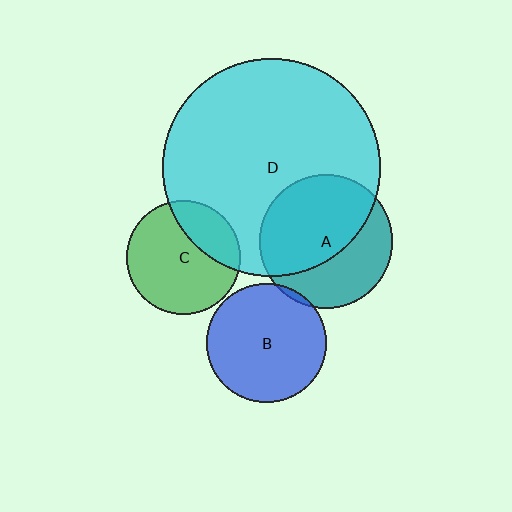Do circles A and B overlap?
Yes.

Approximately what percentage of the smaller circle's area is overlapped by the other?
Approximately 5%.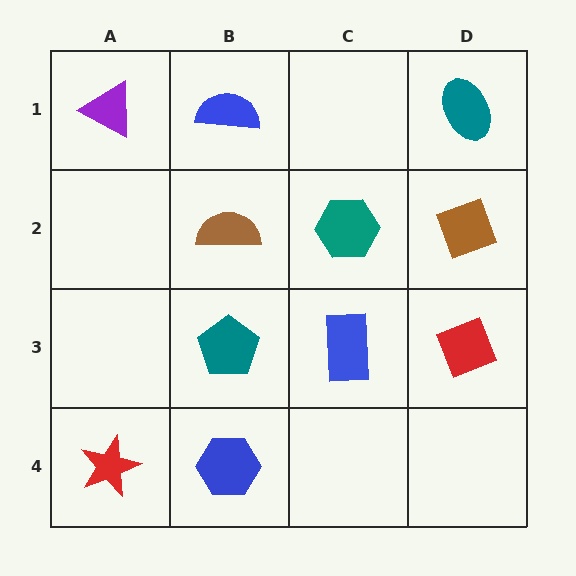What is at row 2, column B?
A brown semicircle.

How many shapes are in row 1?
3 shapes.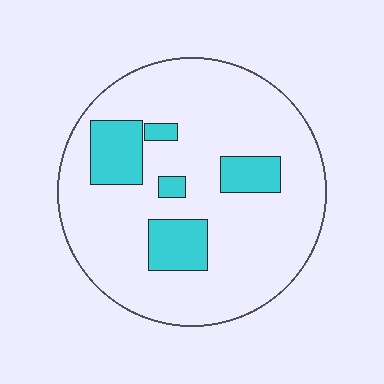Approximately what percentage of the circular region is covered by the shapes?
Approximately 20%.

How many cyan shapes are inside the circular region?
5.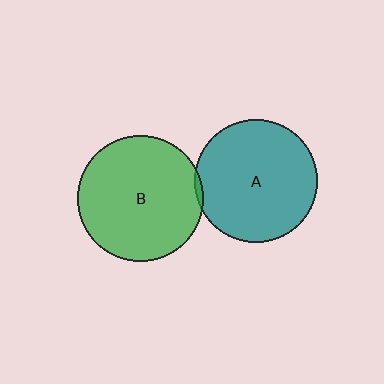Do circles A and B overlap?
Yes.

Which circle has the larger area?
Circle B (green).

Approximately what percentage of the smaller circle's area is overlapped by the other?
Approximately 5%.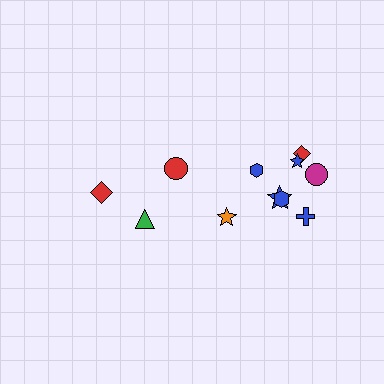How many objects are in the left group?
There are 3 objects.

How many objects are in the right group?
There are 8 objects.